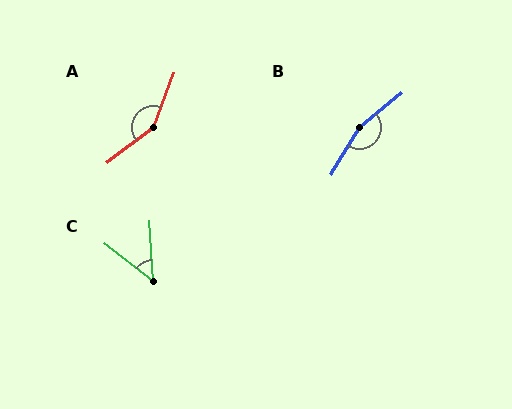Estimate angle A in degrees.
Approximately 147 degrees.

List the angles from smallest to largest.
C (48°), A (147°), B (160°).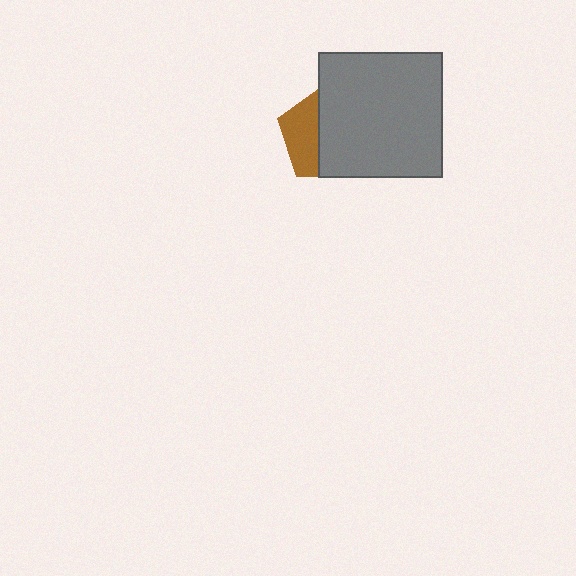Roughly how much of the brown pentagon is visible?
A small part of it is visible (roughly 36%).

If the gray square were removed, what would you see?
You would see the complete brown pentagon.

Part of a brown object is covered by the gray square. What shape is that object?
It is a pentagon.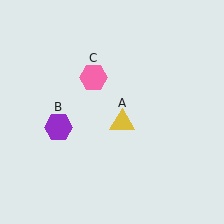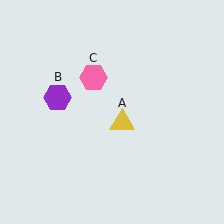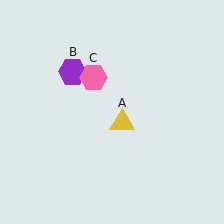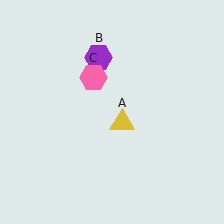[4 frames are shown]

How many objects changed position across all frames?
1 object changed position: purple hexagon (object B).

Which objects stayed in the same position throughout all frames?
Yellow triangle (object A) and pink hexagon (object C) remained stationary.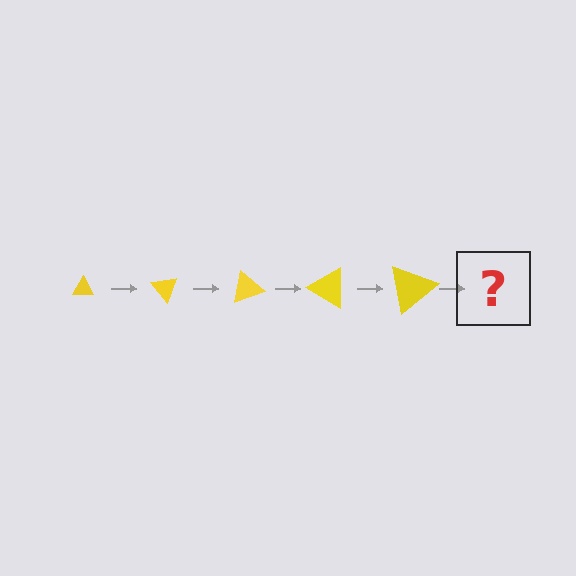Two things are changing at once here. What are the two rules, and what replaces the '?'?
The two rules are that the triangle grows larger each step and it rotates 50 degrees each step. The '?' should be a triangle, larger than the previous one and rotated 250 degrees from the start.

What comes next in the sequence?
The next element should be a triangle, larger than the previous one and rotated 250 degrees from the start.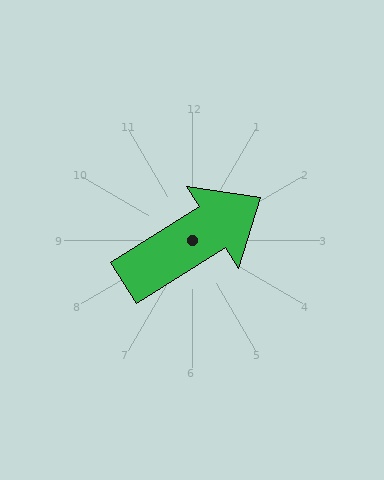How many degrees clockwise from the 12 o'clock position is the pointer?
Approximately 58 degrees.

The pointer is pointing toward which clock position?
Roughly 2 o'clock.